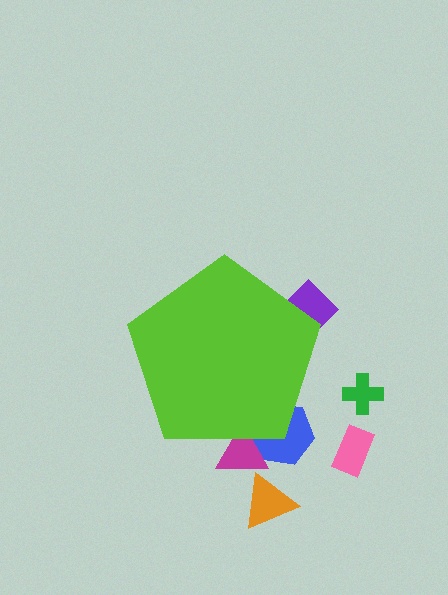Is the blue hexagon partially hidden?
Yes, the blue hexagon is partially hidden behind the lime pentagon.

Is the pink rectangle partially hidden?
No, the pink rectangle is fully visible.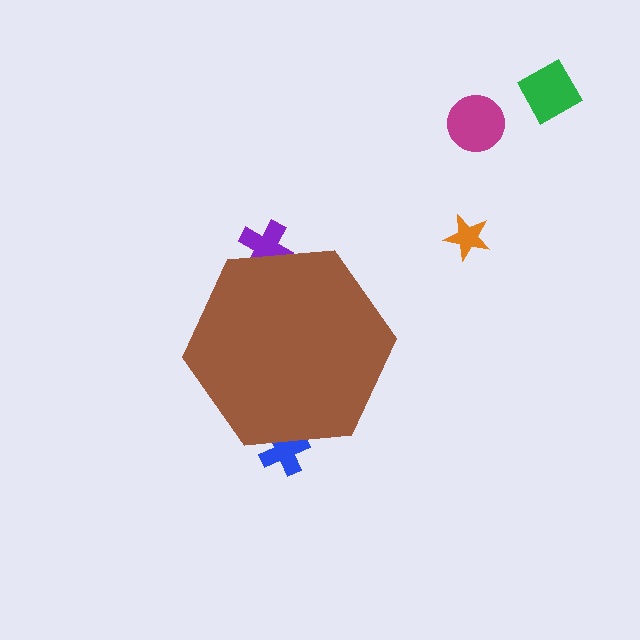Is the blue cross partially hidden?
Yes, the blue cross is partially hidden behind the brown hexagon.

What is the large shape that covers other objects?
A brown hexagon.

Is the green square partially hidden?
No, the green square is fully visible.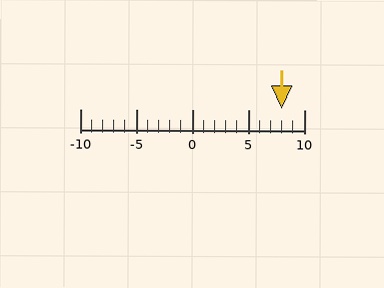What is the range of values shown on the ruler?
The ruler shows values from -10 to 10.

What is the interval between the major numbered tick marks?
The major tick marks are spaced 5 units apart.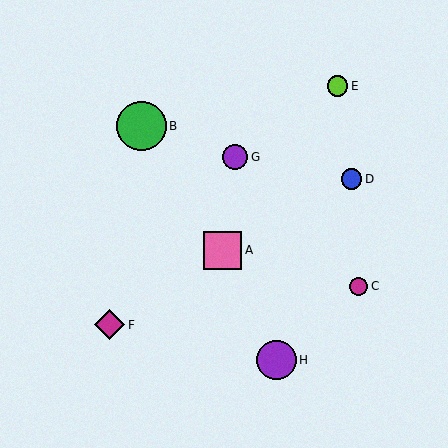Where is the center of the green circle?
The center of the green circle is at (141, 126).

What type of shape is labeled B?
Shape B is a green circle.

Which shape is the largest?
The green circle (labeled B) is the largest.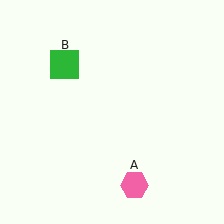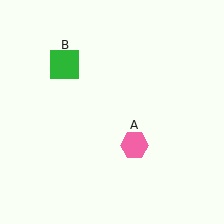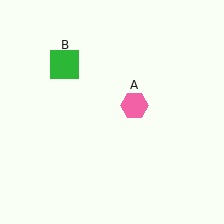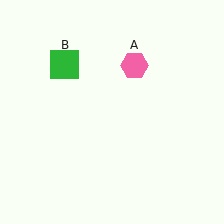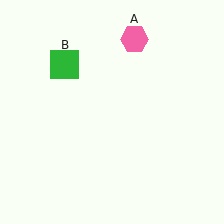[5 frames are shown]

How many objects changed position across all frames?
1 object changed position: pink hexagon (object A).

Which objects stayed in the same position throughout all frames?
Green square (object B) remained stationary.